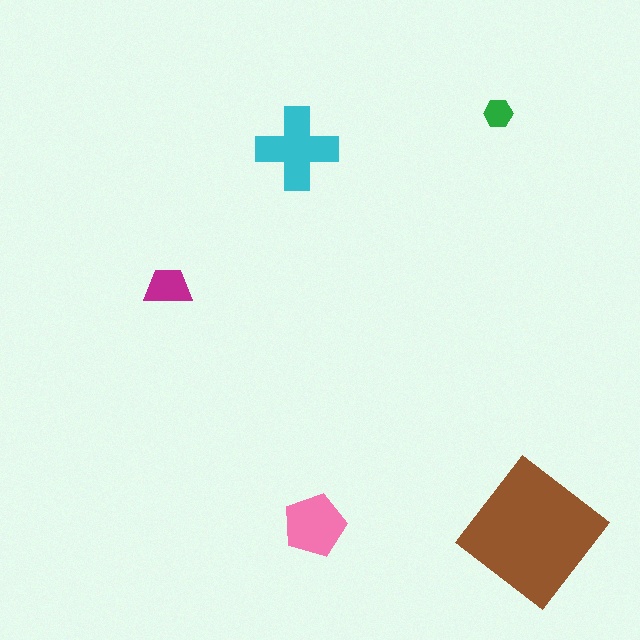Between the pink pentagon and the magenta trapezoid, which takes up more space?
The pink pentagon.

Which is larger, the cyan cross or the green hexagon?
The cyan cross.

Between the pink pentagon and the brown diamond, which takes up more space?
The brown diamond.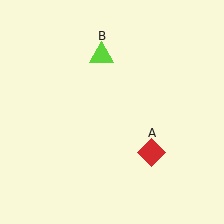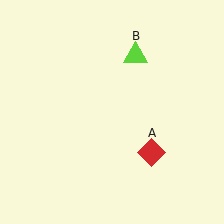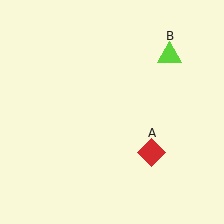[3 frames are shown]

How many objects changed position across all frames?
1 object changed position: lime triangle (object B).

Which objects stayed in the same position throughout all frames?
Red diamond (object A) remained stationary.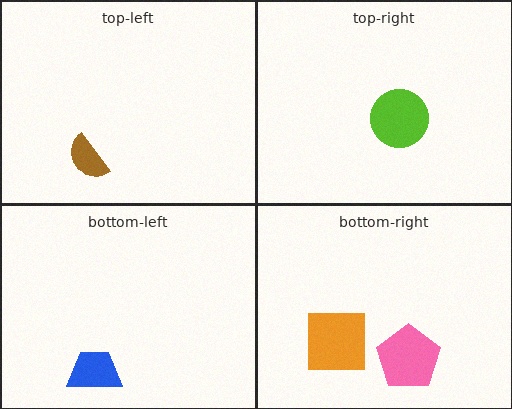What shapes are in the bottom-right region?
The pink pentagon, the orange square.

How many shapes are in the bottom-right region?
2.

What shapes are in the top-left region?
The brown semicircle.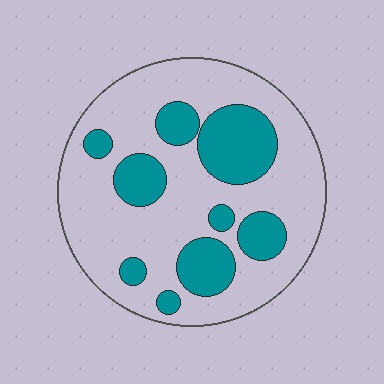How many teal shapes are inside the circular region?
9.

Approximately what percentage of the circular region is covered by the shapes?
Approximately 30%.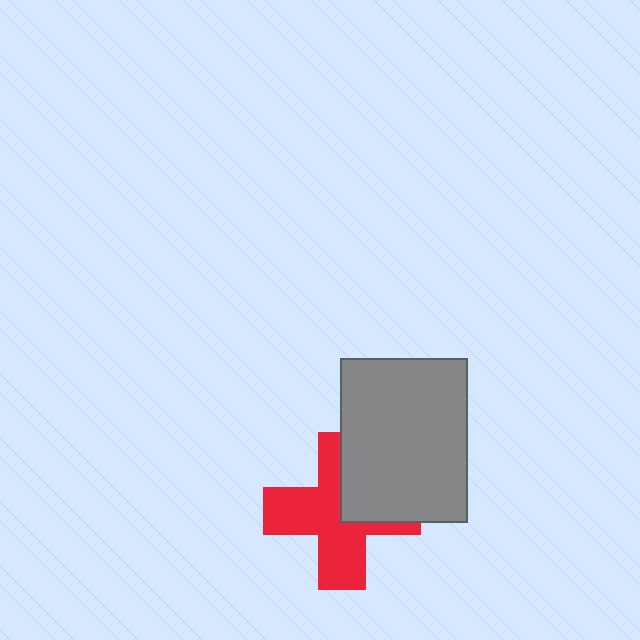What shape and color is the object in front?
The object in front is a gray rectangle.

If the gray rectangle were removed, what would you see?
You would see the complete red cross.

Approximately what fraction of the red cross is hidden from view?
Roughly 34% of the red cross is hidden behind the gray rectangle.